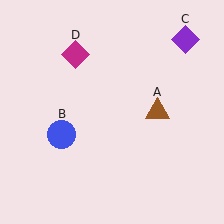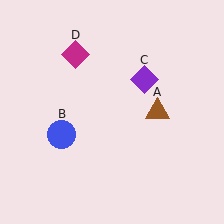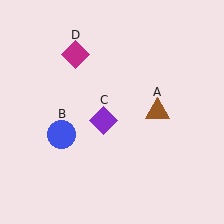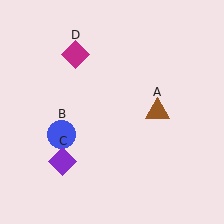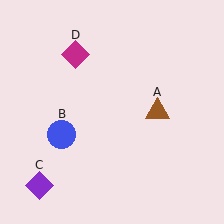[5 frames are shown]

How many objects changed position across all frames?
1 object changed position: purple diamond (object C).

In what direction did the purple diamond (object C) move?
The purple diamond (object C) moved down and to the left.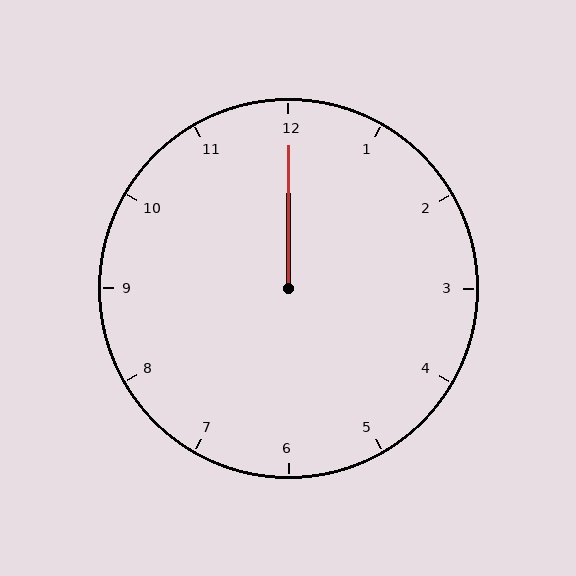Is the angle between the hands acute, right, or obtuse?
It is acute.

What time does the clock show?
12:00.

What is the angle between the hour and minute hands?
Approximately 0 degrees.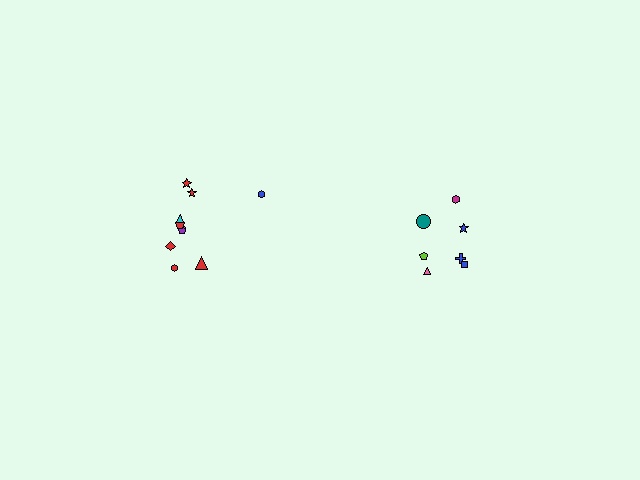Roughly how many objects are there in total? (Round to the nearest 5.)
Roughly 15 objects in total.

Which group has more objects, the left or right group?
The left group.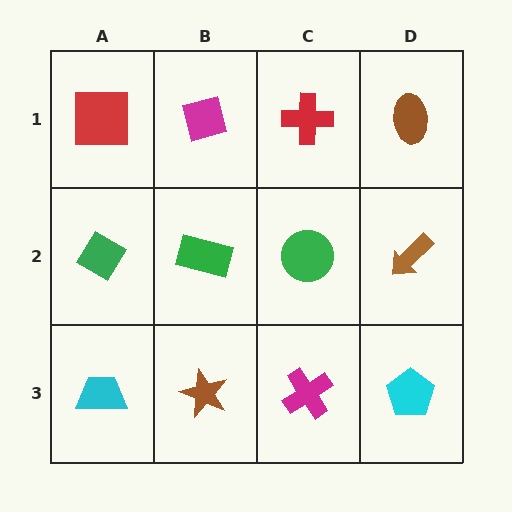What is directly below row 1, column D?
A brown arrow.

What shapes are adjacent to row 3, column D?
A brown arrow (row 2, column D), a magenta cross (row 3, column C).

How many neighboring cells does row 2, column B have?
4.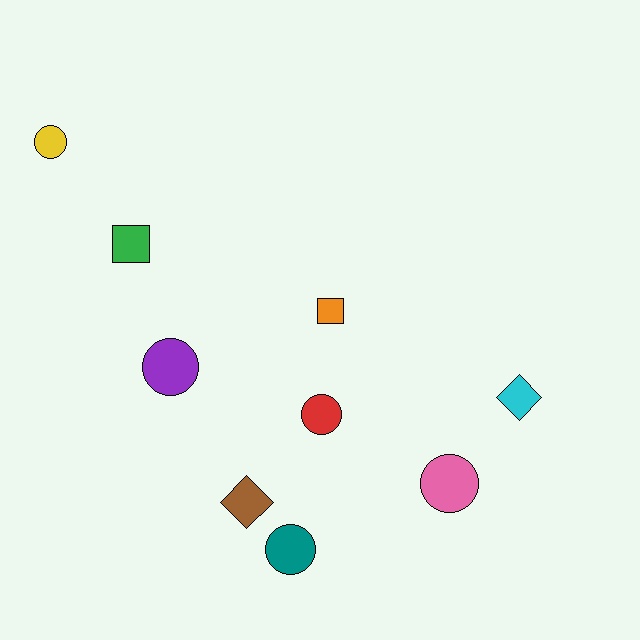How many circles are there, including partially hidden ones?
There are 5 circles.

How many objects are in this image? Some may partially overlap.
There are 9 objects.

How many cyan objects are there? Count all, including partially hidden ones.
There is 1 cyan object.